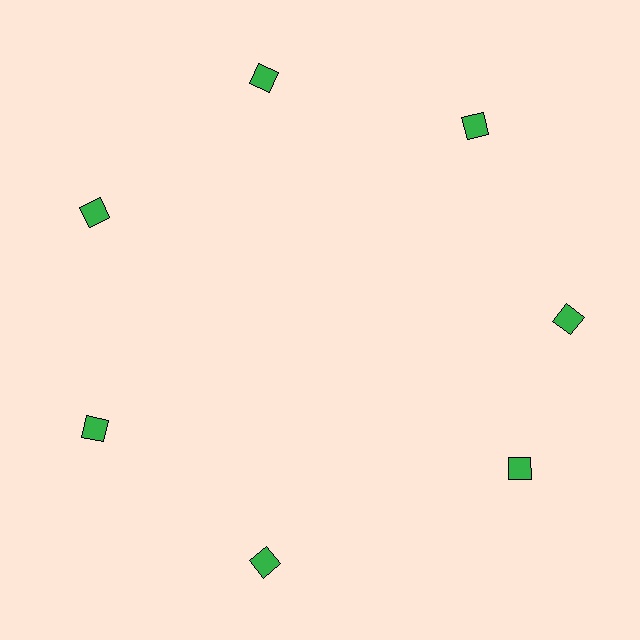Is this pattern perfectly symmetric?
No. The 7 green squares are arranged in a ring, but one element near the 5 o'clock position is rotated out of alignment along the ring, breaking the 7-fold rotational symmetry.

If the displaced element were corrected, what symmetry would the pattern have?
It would have 7-fold rotational symmetry — the pattern would map onto itself every 51 degrees.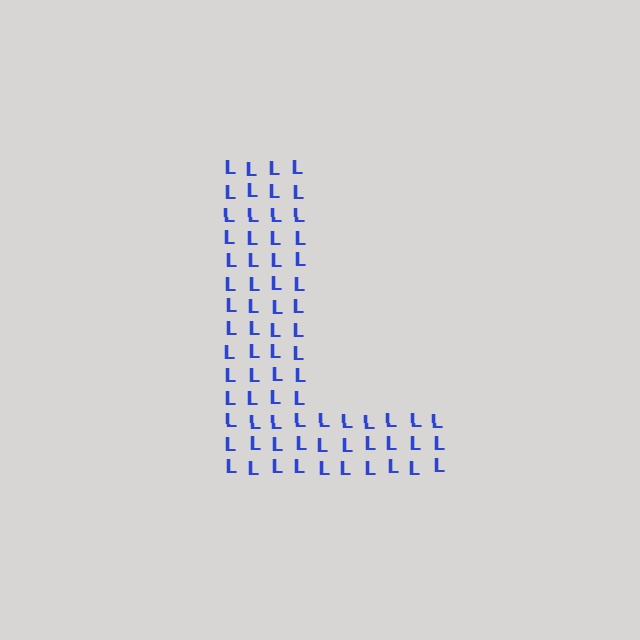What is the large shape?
The large shape is the letter L.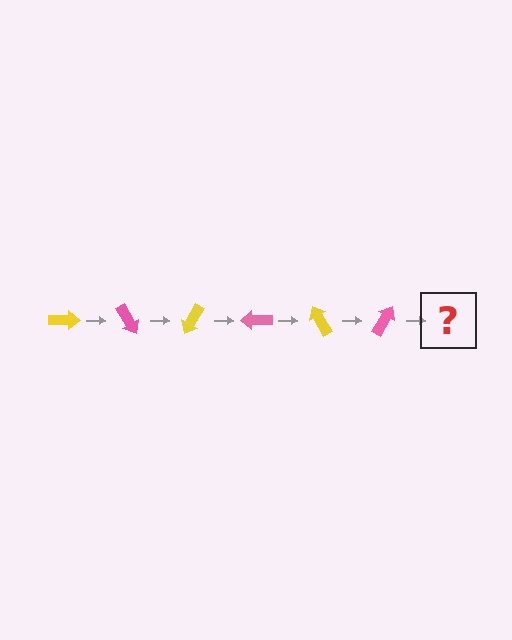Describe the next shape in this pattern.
It should be a yellow arrow, rotated 360 degrees from the start.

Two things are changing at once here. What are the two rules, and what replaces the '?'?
The two rules are that it rotates 60 degrees each step and the color cycles through yellow and pink. The '?' should be a yellow arrow, rotated 360 degrees from the start.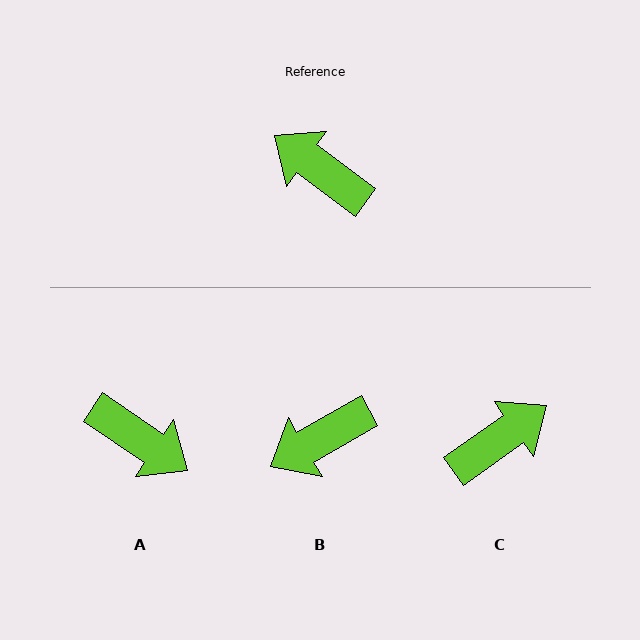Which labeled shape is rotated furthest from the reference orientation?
A, about 178 degrees away.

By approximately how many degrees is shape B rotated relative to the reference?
Approximately 66 degrees counter-clockwise.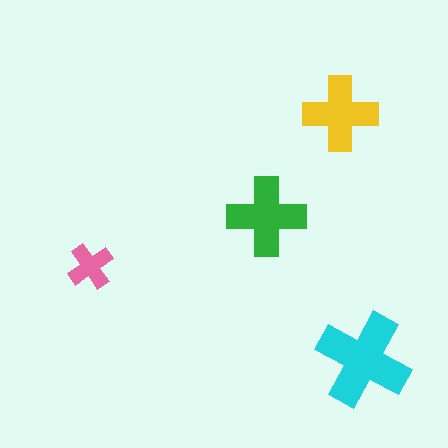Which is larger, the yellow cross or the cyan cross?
The cyan one.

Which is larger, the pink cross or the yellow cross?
The yellow one.